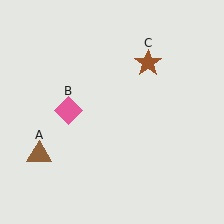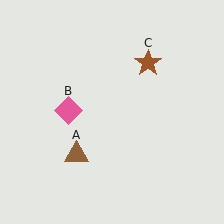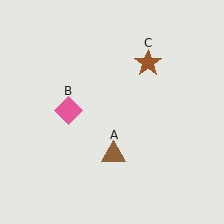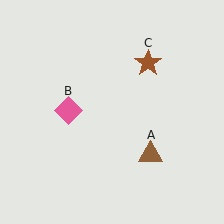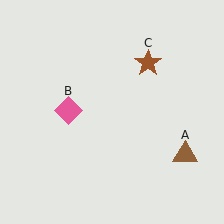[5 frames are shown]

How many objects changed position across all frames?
1 object changed position: brown triangle (object A).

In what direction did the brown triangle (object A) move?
The brown triangle (object A) moved right.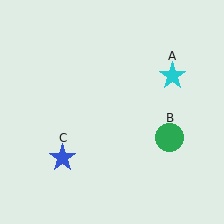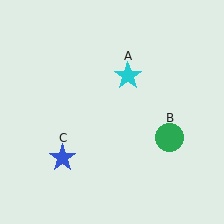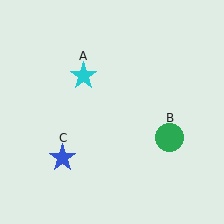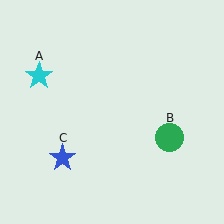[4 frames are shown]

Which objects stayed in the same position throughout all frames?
Green circle (object B) and blue star (object C) remained stationary.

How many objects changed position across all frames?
1 object changed position: cyan star (object A).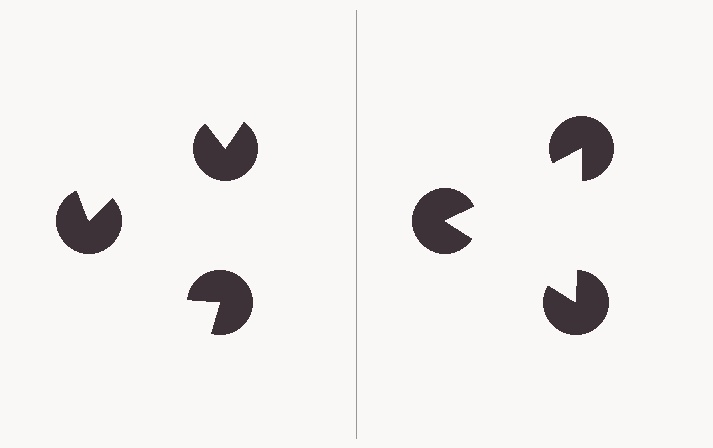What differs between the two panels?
The pac-man discs are positioned identically on both sides; only the wedge orientations differ. On the right they align to a triangle; on the left they are misaligned.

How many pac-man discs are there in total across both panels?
6 — 3 on each side.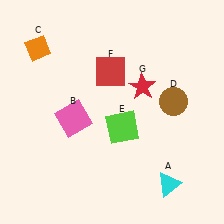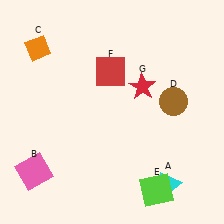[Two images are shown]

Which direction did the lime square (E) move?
The lime square (E) moved down.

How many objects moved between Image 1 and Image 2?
2 objects moved between the two images.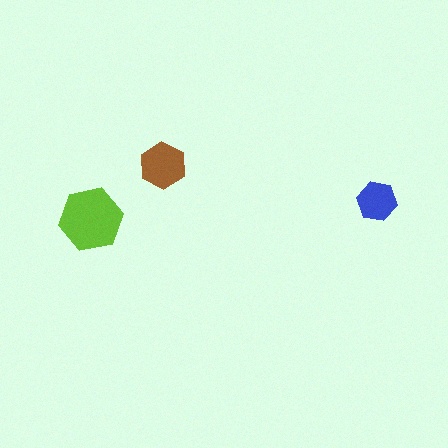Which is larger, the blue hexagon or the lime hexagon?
The lime one.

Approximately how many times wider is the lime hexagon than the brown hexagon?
About 1.5 times wider.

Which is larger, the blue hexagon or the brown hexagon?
The brown one.